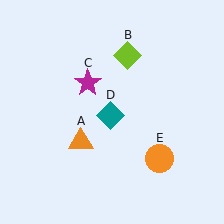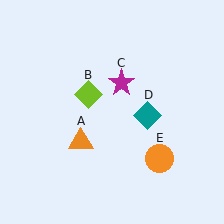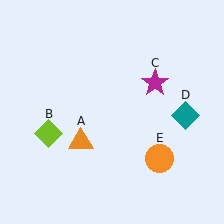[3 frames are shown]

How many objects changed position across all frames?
3 objects changed position: lime diamond (object B), magenta star (object C), teal diamond (object D).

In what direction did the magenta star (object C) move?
The magenta star (object C) moved right.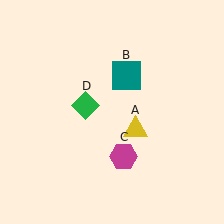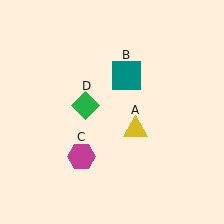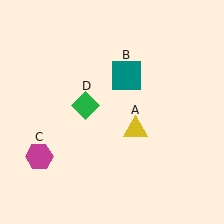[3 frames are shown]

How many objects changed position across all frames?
1 object changed position: magenta hexagon (object C).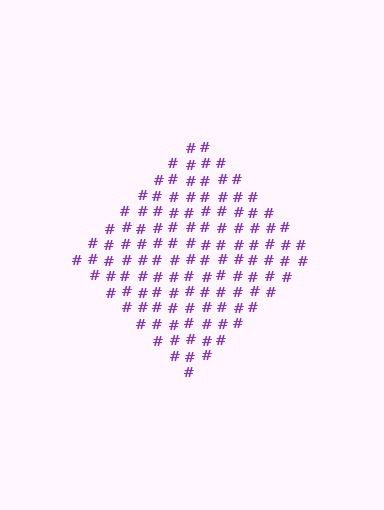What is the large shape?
The large shape is a diamond.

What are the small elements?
The small elements are hash symbols.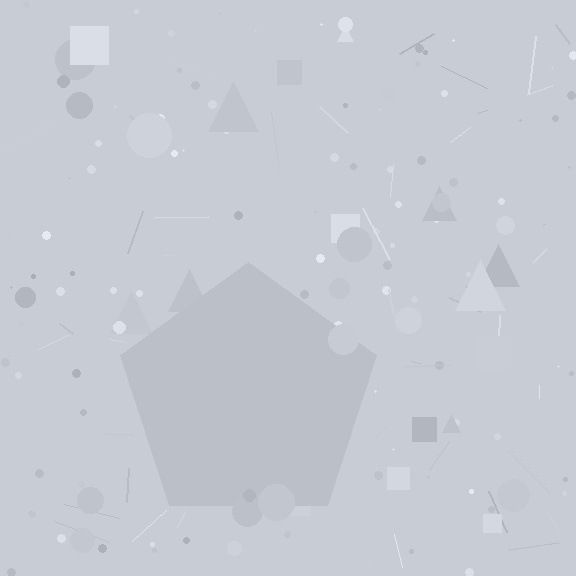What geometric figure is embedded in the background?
A pentagon is embedded in the background.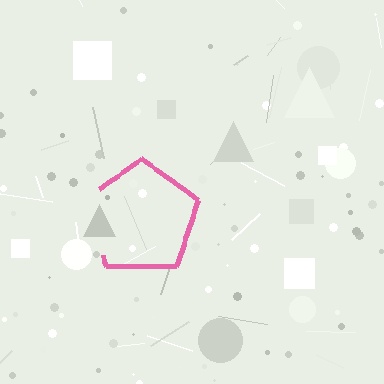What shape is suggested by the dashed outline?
The dashed outline suggests a pentagon.